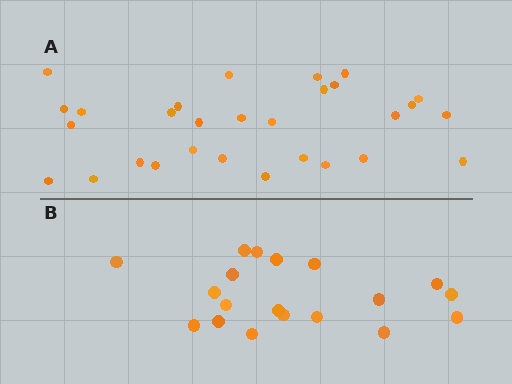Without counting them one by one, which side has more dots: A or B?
Region A (the top region) has more dots.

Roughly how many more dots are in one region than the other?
Region A has roughly 10 or so more dots than region B.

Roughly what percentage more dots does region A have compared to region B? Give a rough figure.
About 55% more.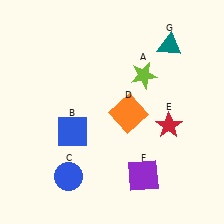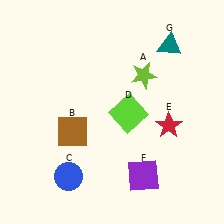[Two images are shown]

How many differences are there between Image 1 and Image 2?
There are 2 differences between the two images.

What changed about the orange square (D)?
In Image 1, D is orange. In Image 2, it changed to lime.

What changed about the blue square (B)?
In Image 1, B is blue. In Image 2, it changed to brown.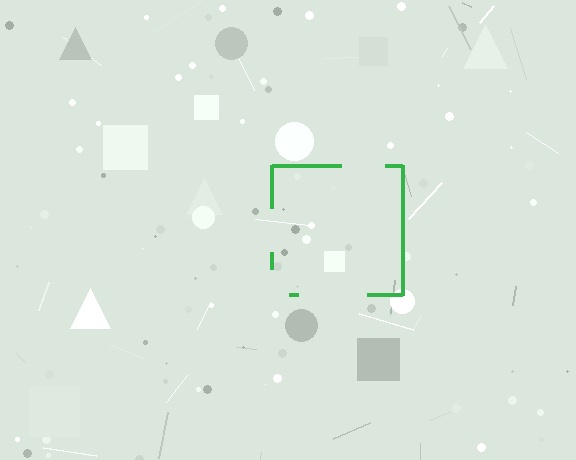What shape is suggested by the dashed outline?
The dashed outline suggests a square.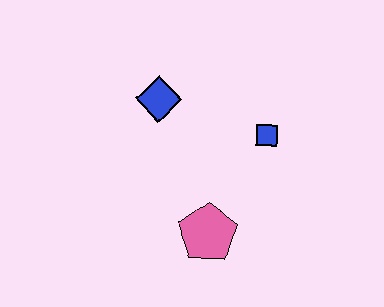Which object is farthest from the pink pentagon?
The blue diamond is farthest from the pink pentagon.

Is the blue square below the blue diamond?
Yes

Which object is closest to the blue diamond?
The blue square is closest to the blue diamond.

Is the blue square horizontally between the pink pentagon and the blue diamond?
No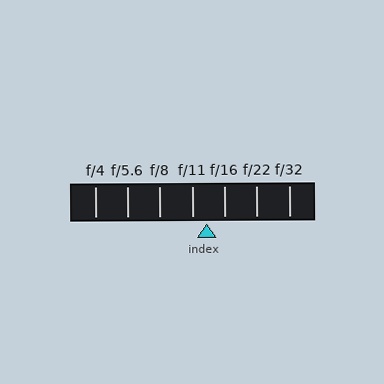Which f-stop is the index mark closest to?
The index mark is closest to f/11.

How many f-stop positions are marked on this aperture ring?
There are 7 f-stop positions marked.